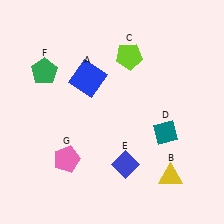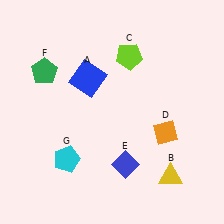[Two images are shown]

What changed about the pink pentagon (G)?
In Image 1, G is pink. In Image 2, it changed to cyan.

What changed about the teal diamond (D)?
In Image 1, D is teal. In Image 2, it changed to orange.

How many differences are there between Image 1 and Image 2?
There are 2 differences between the two images.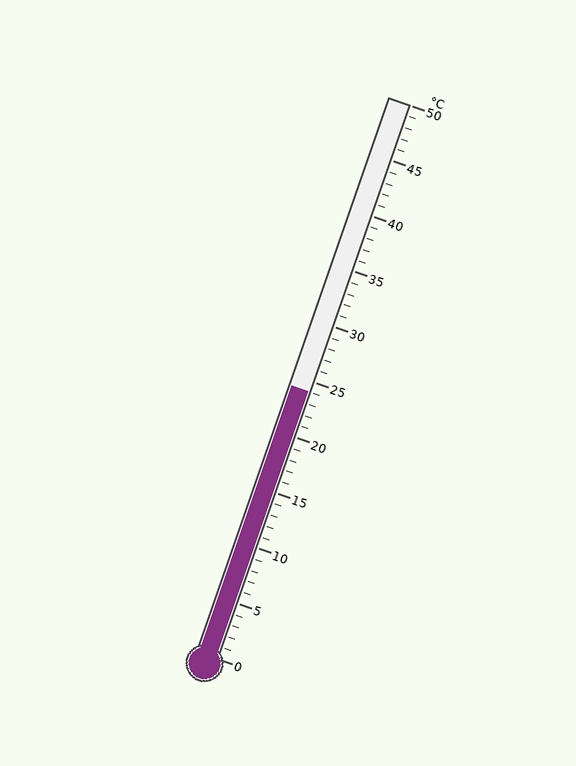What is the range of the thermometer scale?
The thermometer scale ranges from 0°C to 50°C.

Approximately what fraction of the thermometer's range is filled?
The thermometer is filled to approximately 50% of its range.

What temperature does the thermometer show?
The thermometer shows approximately 24°C.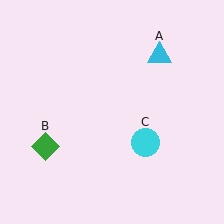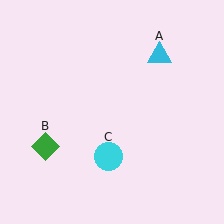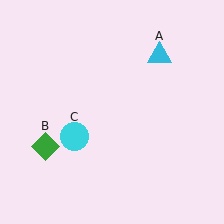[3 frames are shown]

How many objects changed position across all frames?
1 object changed position: cyan circle (object C).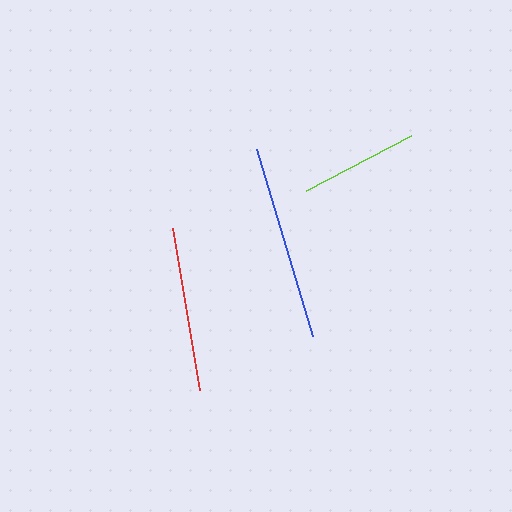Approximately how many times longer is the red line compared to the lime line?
The red line is approximately 1.4 times the length of the lime line.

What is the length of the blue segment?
The blue segment is approximately 195 pixels long.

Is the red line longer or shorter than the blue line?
The blue line is longer than the red line.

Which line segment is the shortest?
The lime line is the shortest at approximately 118 pixels.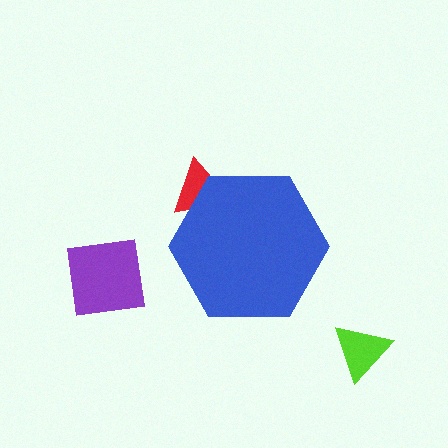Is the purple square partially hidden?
No, the purple square is fully visible.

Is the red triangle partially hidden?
Yes, the red triangle is partially hidden behind the blue hexagon.